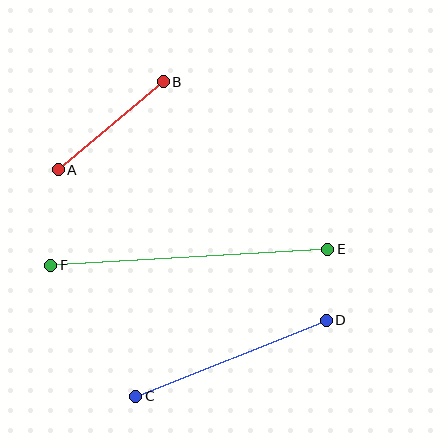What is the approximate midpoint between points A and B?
The midpoint is at approximately (111, 126) pixels.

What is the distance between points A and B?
The distance is approximately 137 pixels.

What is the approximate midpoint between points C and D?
The midpoint is at approximately (231, 358) pixels.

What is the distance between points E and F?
The distance is approximately 278 pixels.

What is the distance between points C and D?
The distance is approximately 205 pixels.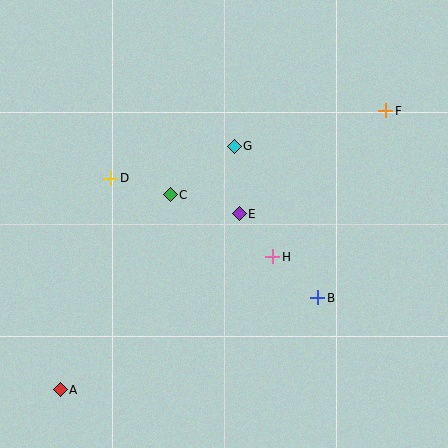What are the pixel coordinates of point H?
Point H is at (273, 257).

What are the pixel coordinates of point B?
Point B is at (318, 298).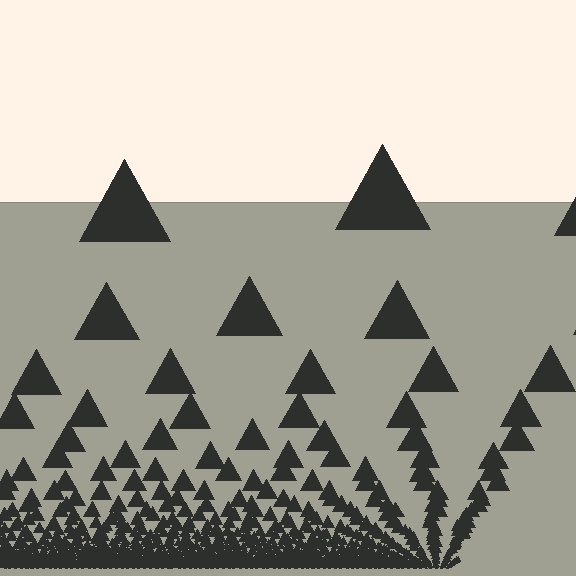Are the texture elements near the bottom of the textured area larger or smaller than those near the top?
Smaller. The gradient is inverted — elements near the bottom are smaller and denser.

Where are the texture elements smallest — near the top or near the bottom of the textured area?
Near the bottom.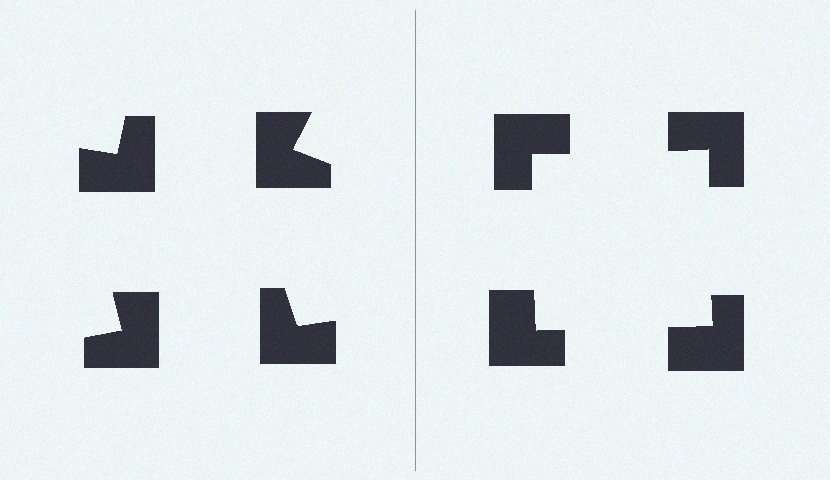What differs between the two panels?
The notched squares are positioned identically on both sides; only the wedge orientations differ. On the right they align to a square; on the left they are misaligned.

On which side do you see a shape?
An illusory square appears on the right side. On the left side the wedge cuts are rotated, so no coherent shape forms.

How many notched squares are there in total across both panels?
8 — 4 on each side.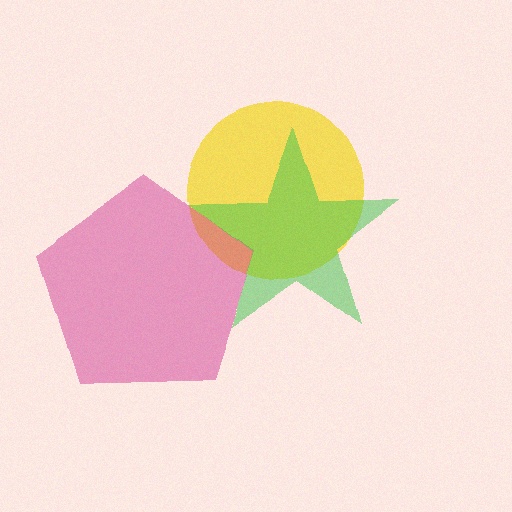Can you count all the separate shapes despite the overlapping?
Yes, there are 3 separate shapes.